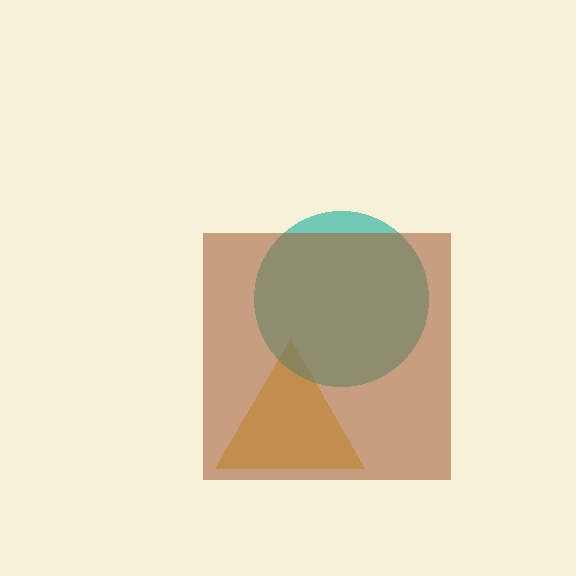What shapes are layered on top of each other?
The layered shapes are: a yellow triangle, a teal circle, a brown square.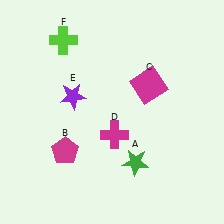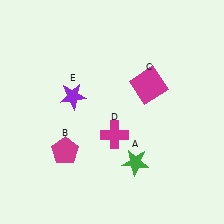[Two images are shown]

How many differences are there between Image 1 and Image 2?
There is 1 difference between the two images.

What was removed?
The lime cross (F) was removed in Image 2.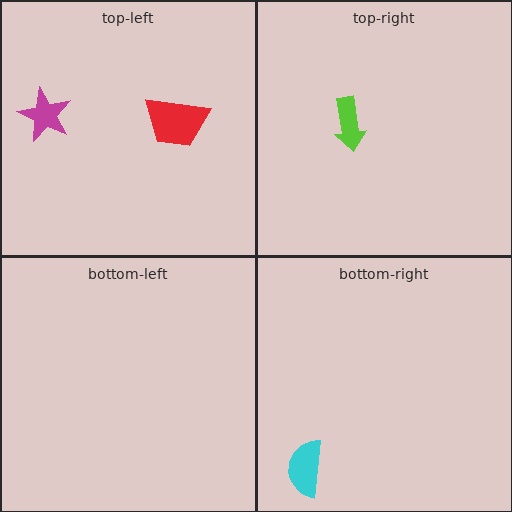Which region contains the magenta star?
The top-left region.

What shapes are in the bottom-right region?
The cyan semicircle.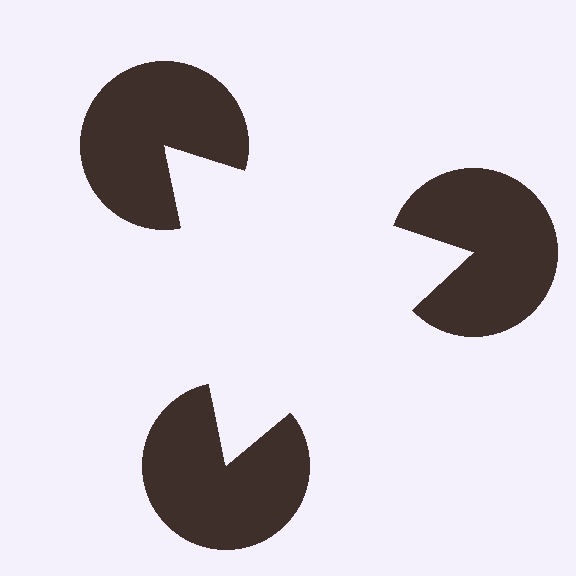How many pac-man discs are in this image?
There are 3 — one at each vertex of the illusory triangle.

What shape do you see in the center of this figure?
An illusory triangle — its edges are inferred from the aligned wedge cuts in the pac-man discs, not physically drawn.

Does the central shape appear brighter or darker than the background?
It typically appears slightly brighter than the background, even though no actual brightness change is drawn.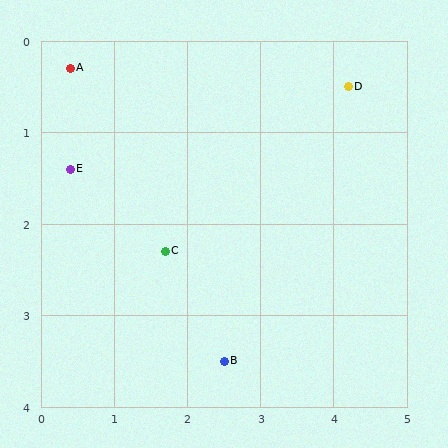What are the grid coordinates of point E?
Point E is at approximately (0.4, 1.4).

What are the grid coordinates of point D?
Point D is at approximately (4.2, 0.5).